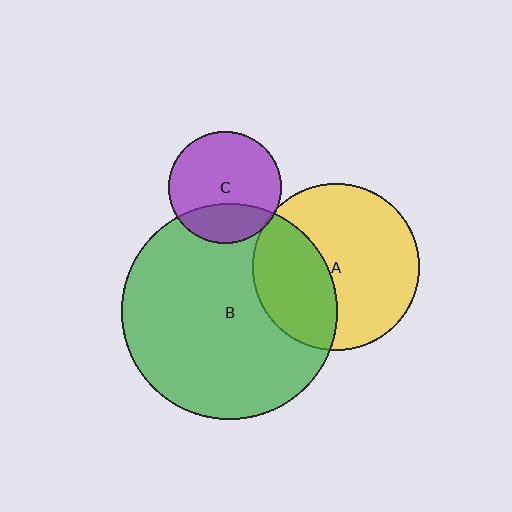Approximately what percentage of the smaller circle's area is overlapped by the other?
Approximately 35%.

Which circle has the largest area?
Circle B (green).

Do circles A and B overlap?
Yes.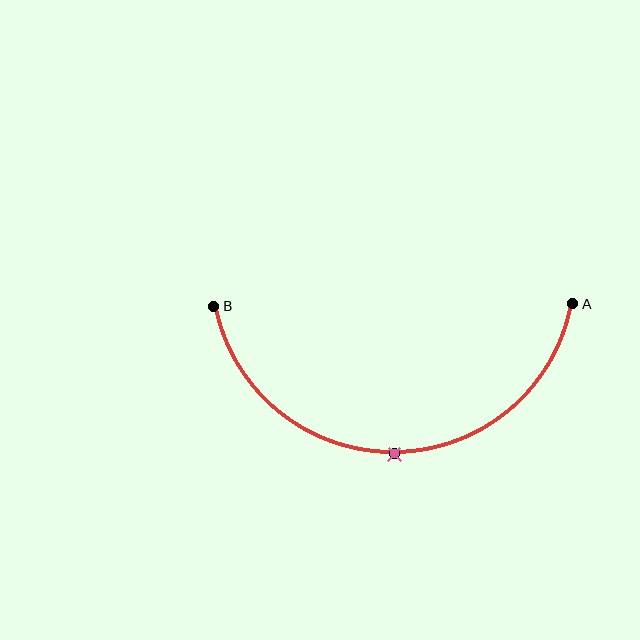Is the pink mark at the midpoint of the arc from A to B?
Yes. The pink mark lies on the arc at equal arc-length from both A and B — it is the arc midpoint.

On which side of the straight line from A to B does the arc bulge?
The arc bulges below the straight line connecting A and B.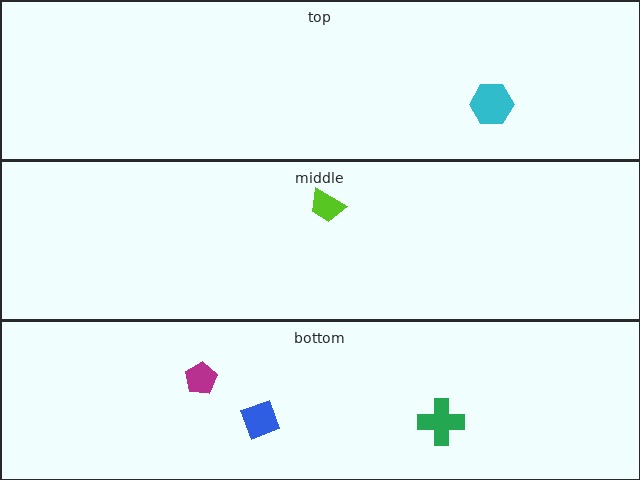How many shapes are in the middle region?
1.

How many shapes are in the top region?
1.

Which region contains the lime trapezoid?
The middle region.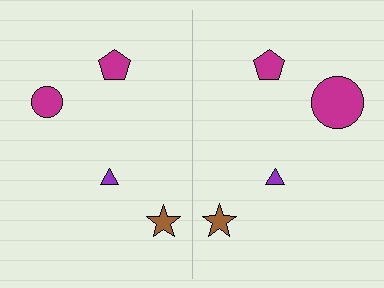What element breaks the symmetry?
The magenta circle on the right side has a different size than its mirror counterpart.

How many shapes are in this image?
There are 8 shapes in this image.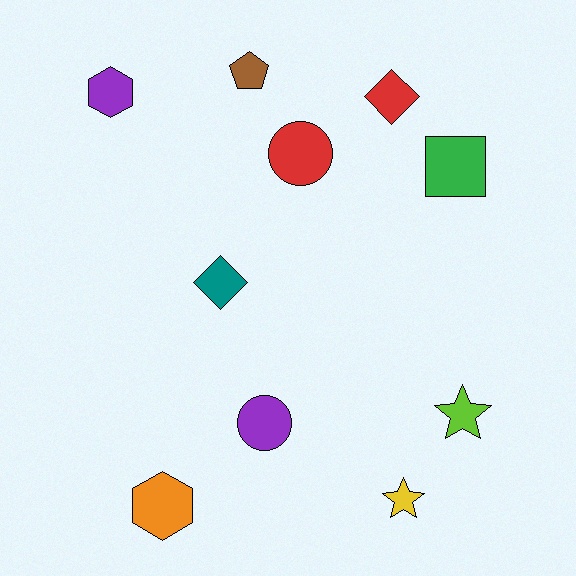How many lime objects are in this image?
There is 1 lime object.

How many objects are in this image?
There are 10 objects.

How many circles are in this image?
There are 2 circles.